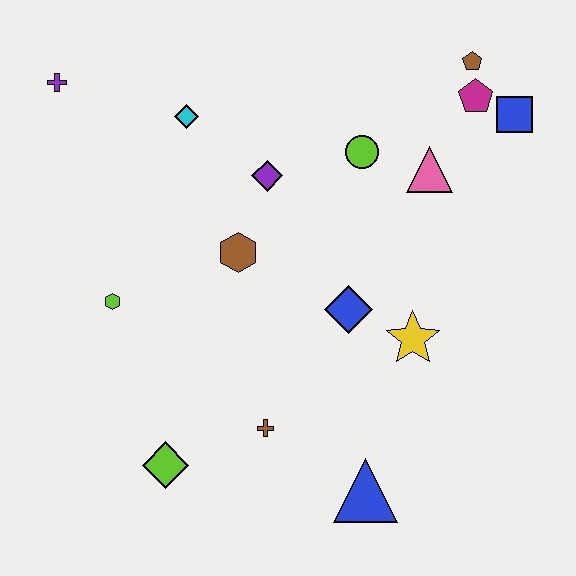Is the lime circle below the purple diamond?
No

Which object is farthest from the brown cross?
The brown pentagon is farthest from the brown cross.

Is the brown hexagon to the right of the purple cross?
Yes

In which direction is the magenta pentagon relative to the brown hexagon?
The magenta pentagon is to the right of the brown hexagon.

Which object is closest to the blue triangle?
The brown cross is closest to the blue triangle.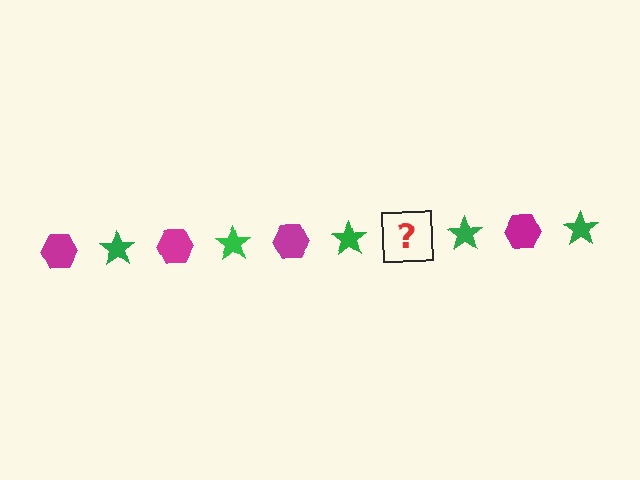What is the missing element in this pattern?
The missing element is a magenta hexagon.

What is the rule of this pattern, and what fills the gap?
The rule is that the pattern alternates between magenta hexagon and green star. The gap should be filled with a magenta hexagon.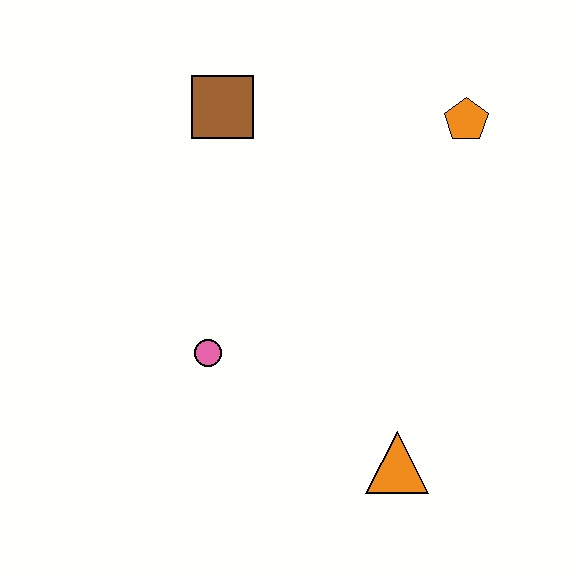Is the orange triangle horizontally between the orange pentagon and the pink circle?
Yes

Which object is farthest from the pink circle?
The orange pentagon is farthest from the pink circle.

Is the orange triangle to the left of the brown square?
No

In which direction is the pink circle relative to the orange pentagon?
The pink circle is to the left of the orange pentagon.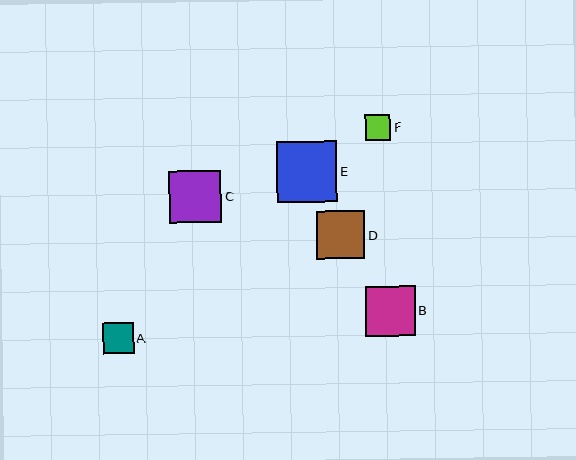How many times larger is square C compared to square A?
Square C is approximately 1.7 times the size of square A.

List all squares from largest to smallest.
From largest to smallest: E, C, B, D, A, F.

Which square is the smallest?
Square F is the smallest with a size of approximately 26 pixels.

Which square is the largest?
Square E is the largest with a size of approximately 61 pixels.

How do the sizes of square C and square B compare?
Square C and square B are approximately the same size.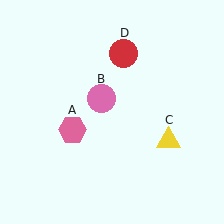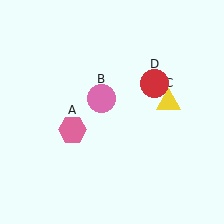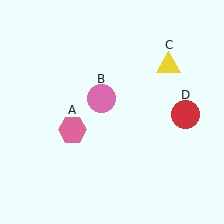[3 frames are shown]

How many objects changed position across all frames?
2 objects changed position: yellow triangle (object C), red circle (object D).